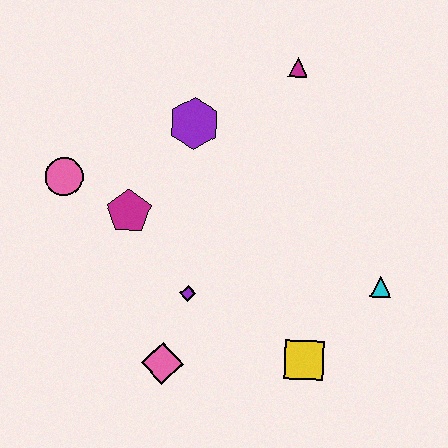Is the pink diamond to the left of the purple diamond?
Yes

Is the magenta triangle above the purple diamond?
Yes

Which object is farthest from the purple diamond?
The magenta triangle is farthest from the purple diamond.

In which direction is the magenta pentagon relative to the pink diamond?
The magenta pentagon is above the pink diamond.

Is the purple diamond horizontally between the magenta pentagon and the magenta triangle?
Yes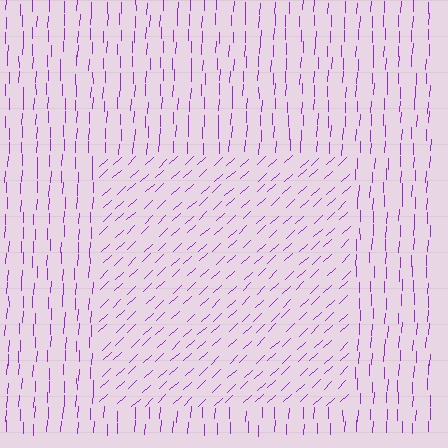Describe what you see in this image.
The image is filled with small purple line segments. A rectangle region in the image has lines oriented differently from the surrounding lines, creating a visible texture boundary.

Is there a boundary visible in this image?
Yes, there is a texture boundary formed by a change in line orientation.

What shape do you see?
I see a rectangle.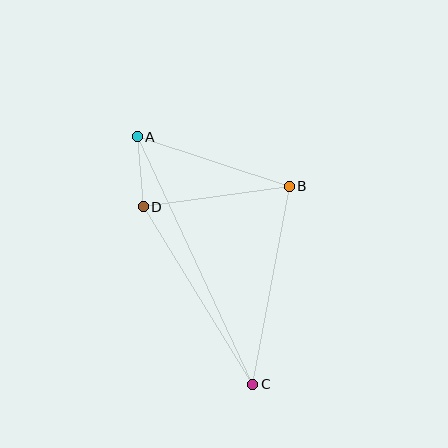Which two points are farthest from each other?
Points A and C are farthest from each other.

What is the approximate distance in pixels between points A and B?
The distance between A and B is approximately 160 pixels.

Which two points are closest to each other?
Points A and D are closest to each other.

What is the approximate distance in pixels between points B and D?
The distance between B and D is approximately 148 pixels.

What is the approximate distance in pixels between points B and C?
The distance between B and C is approximately 201 pixels.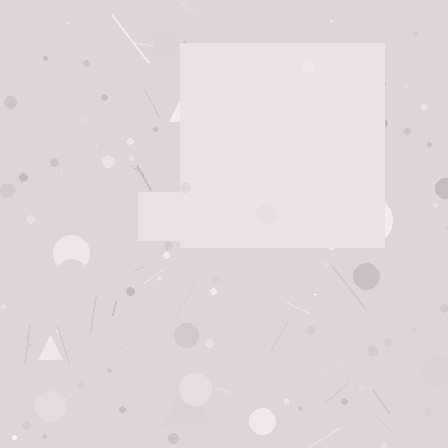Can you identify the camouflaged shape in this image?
The camouflaged shape is a square.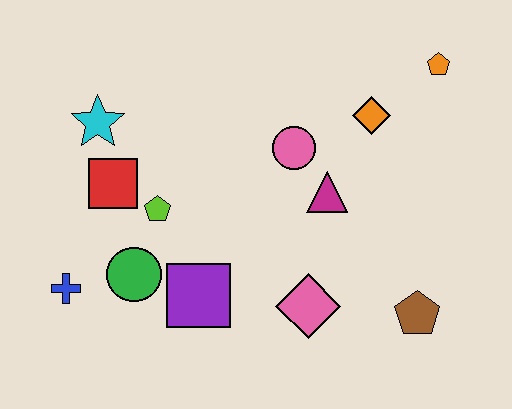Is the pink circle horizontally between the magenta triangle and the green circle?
Yes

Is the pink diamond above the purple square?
No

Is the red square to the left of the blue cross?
No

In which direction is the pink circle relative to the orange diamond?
The pink circle is to the left of the orange diamond.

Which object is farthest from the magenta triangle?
The blue cross is farthest from the magenta triangle.